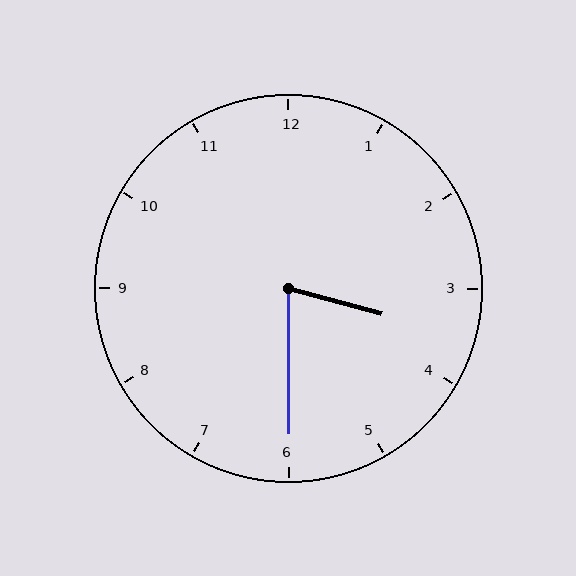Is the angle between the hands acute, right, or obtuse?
It is acute.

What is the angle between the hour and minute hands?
Approximately 75 degrees.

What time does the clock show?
3:30.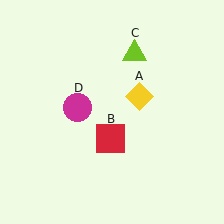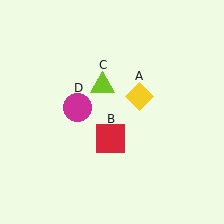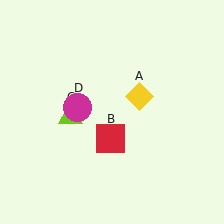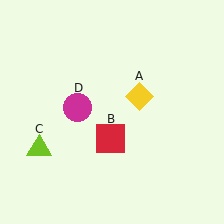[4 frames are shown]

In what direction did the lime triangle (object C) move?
The lime triangle (object C) moved down and to the left.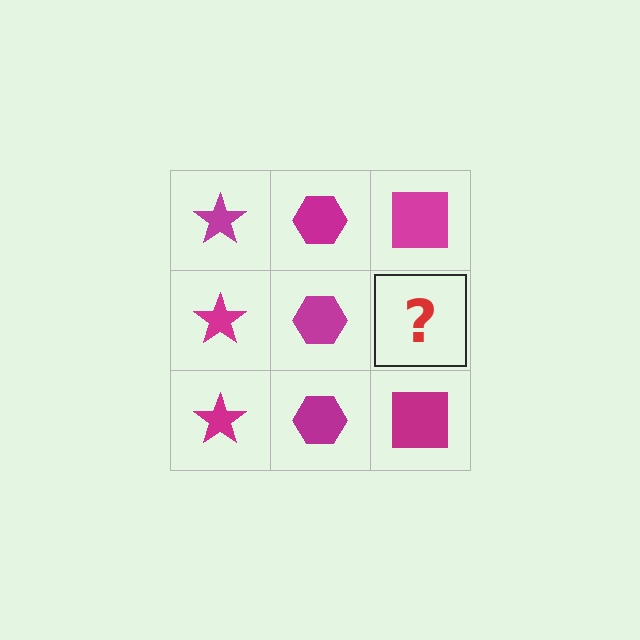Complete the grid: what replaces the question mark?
The question mark should be replaced with a magenta square.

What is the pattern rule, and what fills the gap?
The rule is that each column has a consistent shape. The gap should be filled with a magenta square.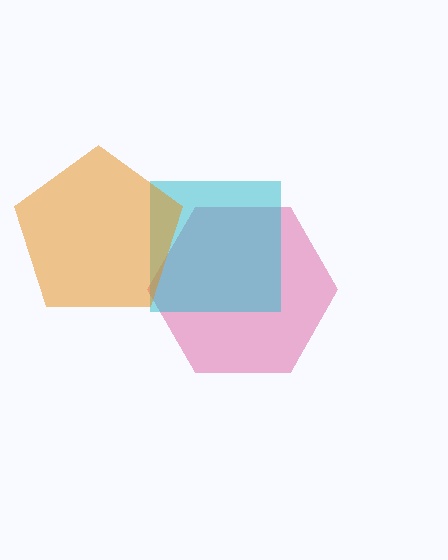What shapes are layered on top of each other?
The layered shapes are: a magenta hexagon, a cyan square, an orange pentagon.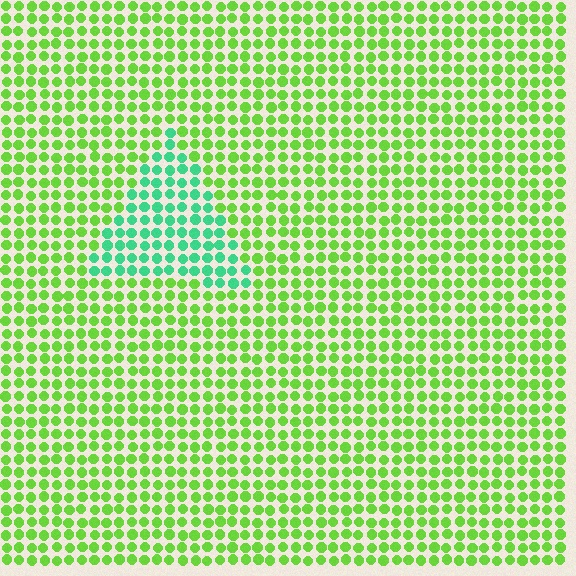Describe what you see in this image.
The image is filled with small lime elements in a uniform arrangement. A triangle-shaped region is visible where the elements are tinted to a slightly different hue, forming a subtle color boundary.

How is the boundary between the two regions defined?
The boundary is defined purely by a slight shift in hue (about 48 degrees). Spacing, size, and orientation are identical on both sides.